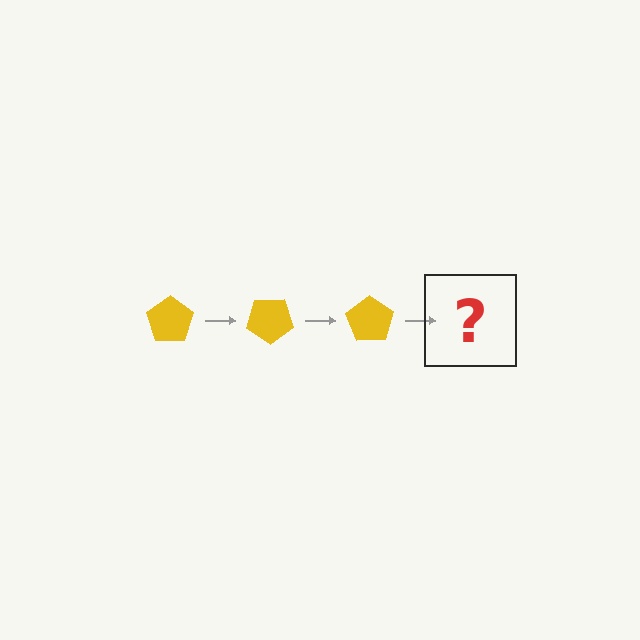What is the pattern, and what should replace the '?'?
The pattern is that the pentagon rotates 35 degrees each step. The '?' should be a yellow pentagon rotated 105 degrees.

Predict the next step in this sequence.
The next step is a yellow pentagon rotated 105 degrees.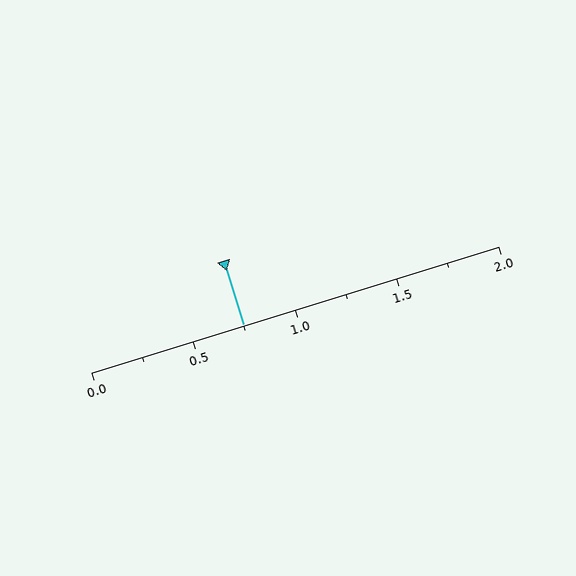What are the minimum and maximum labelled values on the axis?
The axis runs from 0.0 to 2.0.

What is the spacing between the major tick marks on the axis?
The major ticks are spaced 0.5 apart.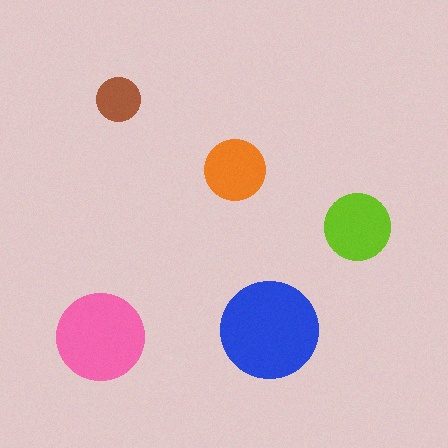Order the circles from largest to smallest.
the blue one, the pink one, the lime one, the orange one, the brown one.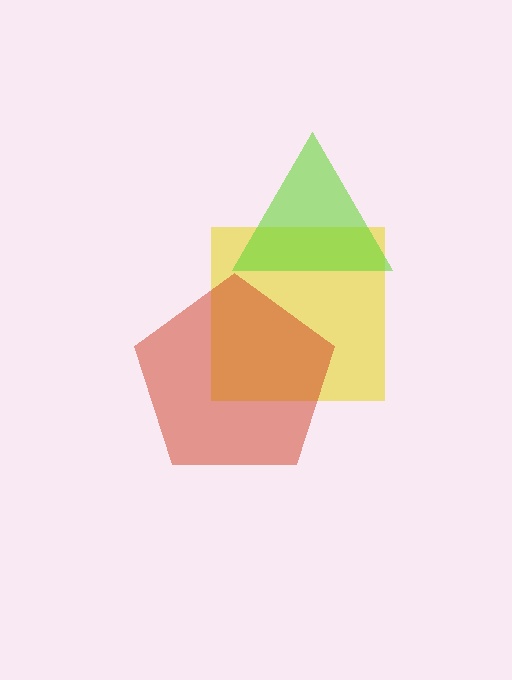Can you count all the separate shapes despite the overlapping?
Yes, there are 3 separate shapes.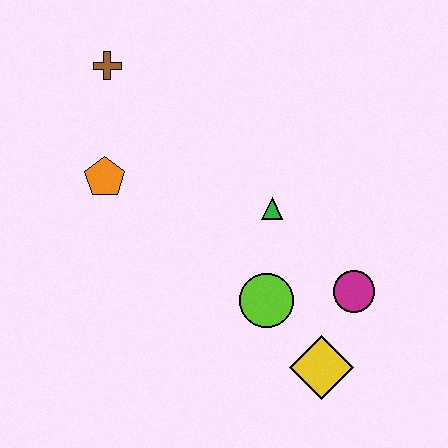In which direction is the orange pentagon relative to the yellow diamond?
The orange pentagon is to the left of the yellow diamond.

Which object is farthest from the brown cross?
The yellow diamond is farthest from the brown cross.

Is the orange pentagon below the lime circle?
No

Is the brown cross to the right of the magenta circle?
No